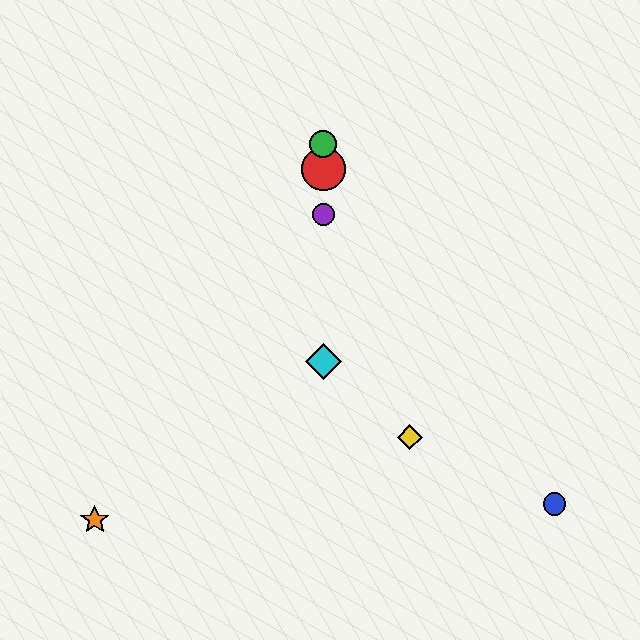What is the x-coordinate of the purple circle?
The purple circle is at x≈323.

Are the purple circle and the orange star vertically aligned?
No, the purple circle is at x≈323 and the orange star is at x≈95.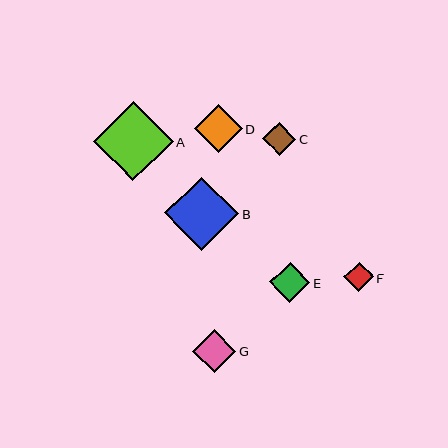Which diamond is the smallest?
Diamond F is the smallest with a size of approximately 29 pixels.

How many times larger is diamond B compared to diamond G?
Diamond B is approximately 1.7 times the size of diamond G.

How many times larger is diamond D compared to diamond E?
Diamond D is approximately 1.2 times the size of diamond E.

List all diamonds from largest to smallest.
From largest to smallest: A, B, D, G, E, C, F.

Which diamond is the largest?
Diamond A is the largest with a size of approximately 79 pixels.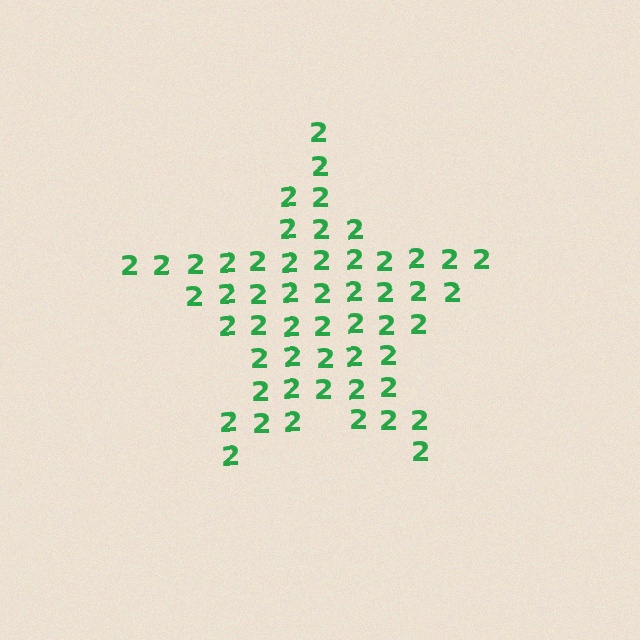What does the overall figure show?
The overall figure shows a star.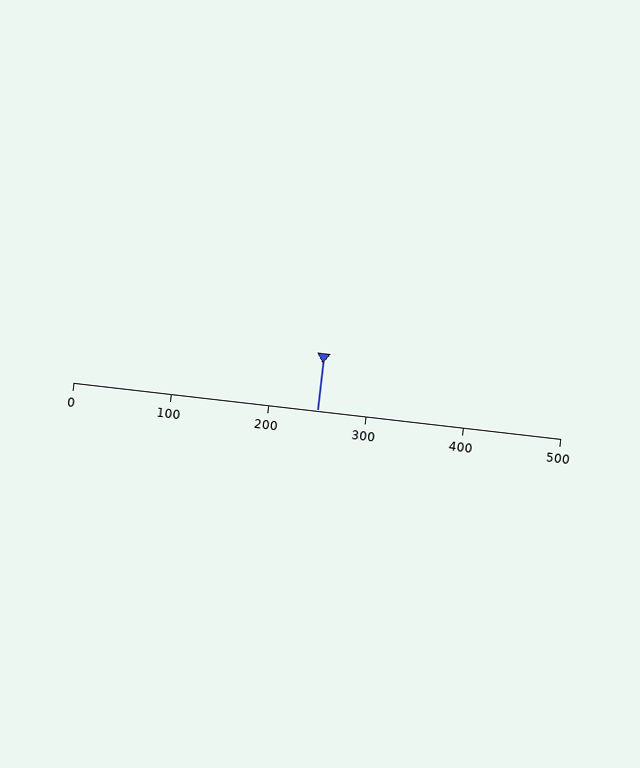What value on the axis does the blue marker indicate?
The marker indicates approximately 250.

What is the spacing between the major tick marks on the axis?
The major ticks are spaced 100 apart.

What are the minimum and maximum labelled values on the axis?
The axis runs from 0 to 500.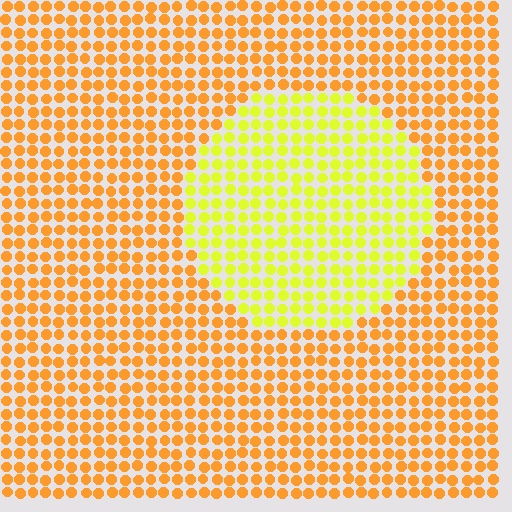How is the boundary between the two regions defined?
The boundary is defined purely by a slight shift in hue (about 36 degrees). Spacing, size, and orientation are identical on both sides.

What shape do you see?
I see a circle.